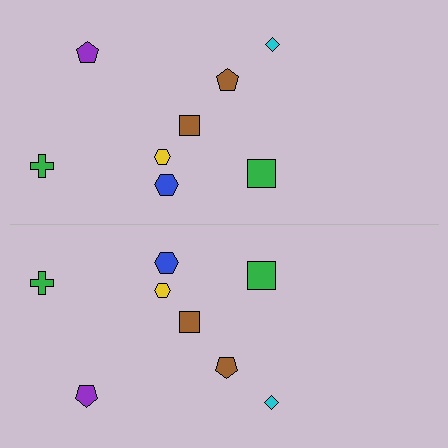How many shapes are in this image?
There are 16 shapes in this image.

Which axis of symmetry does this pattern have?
The pattern has a horizontal axis of symmetry running through the center of the image.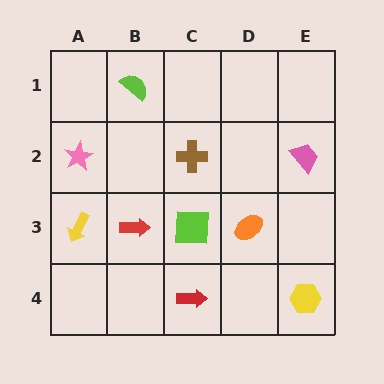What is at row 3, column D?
An orange ellipse.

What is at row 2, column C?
A brown cross.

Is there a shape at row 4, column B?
No, that cell is empty.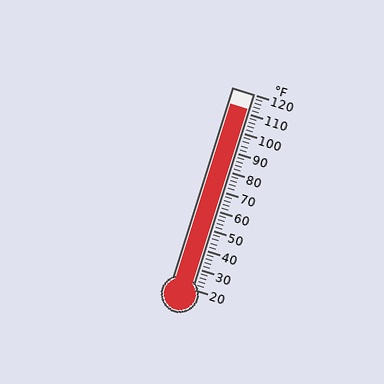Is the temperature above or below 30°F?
The temperature is above 30°F.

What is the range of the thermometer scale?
The thermometer scale ranges from 20°F to 120°F.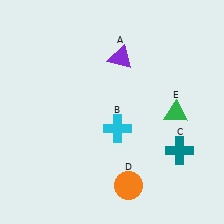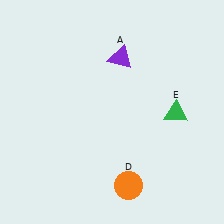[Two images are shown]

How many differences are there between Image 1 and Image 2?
There are 2 differences between the two images.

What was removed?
The teal cross (C), the cyan cross (B) were removed in Image 2.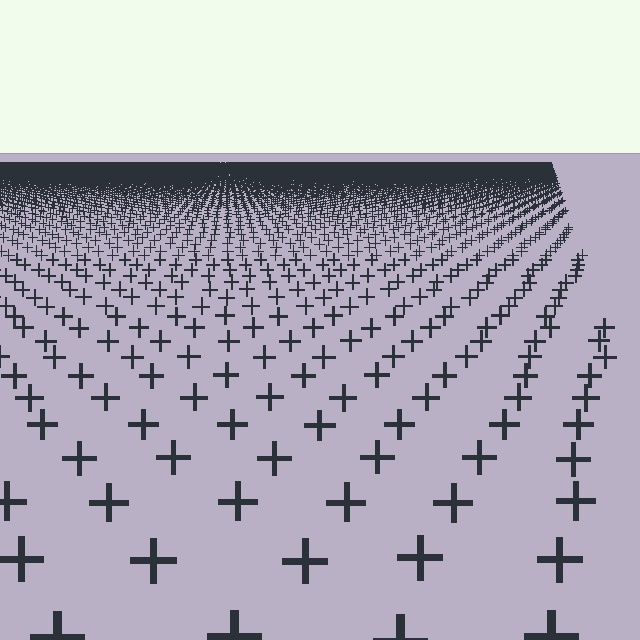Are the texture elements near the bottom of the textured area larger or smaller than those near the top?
Larger. Near the bottom, elements are closer to the viewer and appear at a bigger on-screen size.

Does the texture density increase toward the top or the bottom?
Density increases toward the top.